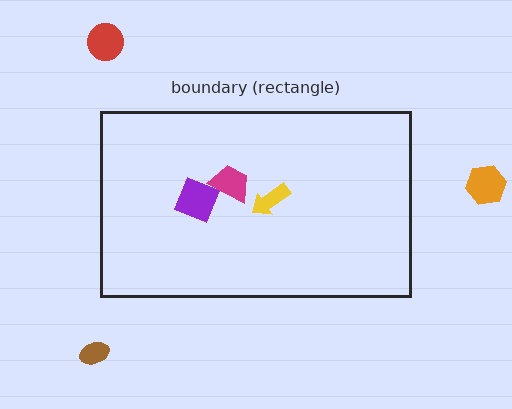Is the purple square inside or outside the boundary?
Inside.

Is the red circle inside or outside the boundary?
Outside.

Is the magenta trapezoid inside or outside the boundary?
Inside.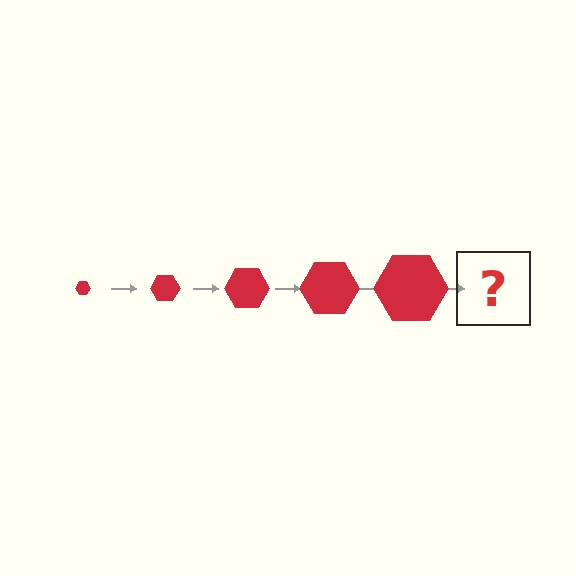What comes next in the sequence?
The next element should be a red hexagon, larger than the previous one.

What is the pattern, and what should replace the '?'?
The pattern is that the hexagon gets progressively larger each step. The '?' should be a red hexagon, larger than the previous one.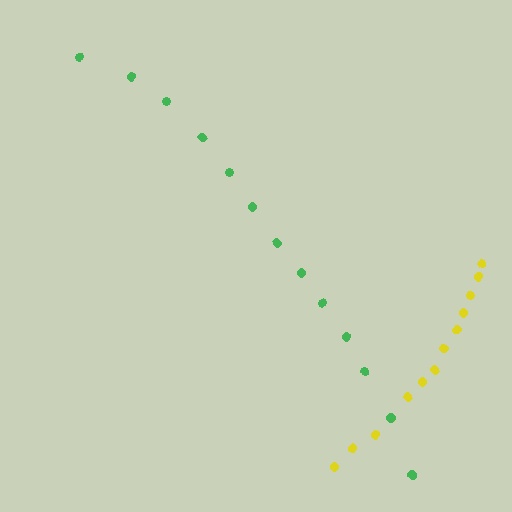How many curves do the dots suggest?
There are 2 distinct paths.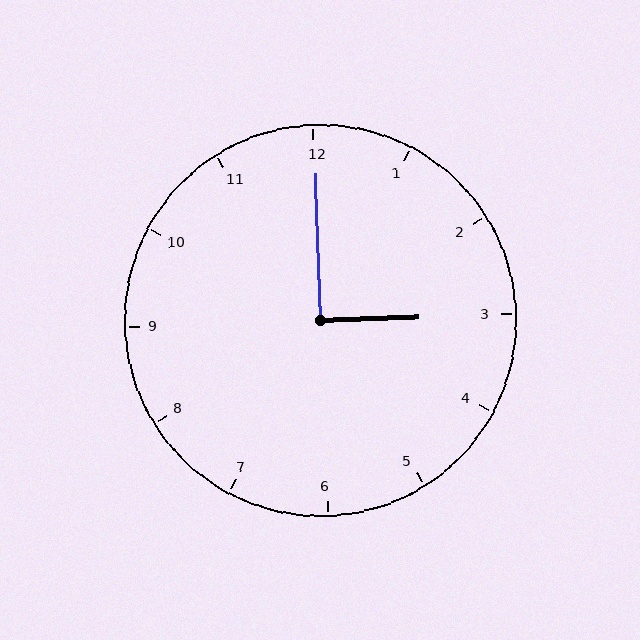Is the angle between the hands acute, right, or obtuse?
It is right.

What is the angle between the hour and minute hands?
Approximately 90 degrees.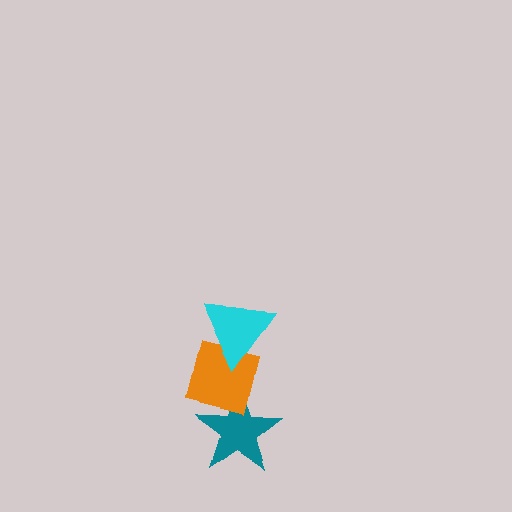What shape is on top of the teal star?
The orange square is on top of the teal star.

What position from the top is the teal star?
The teal star is 3rd from the top.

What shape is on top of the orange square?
The cyan triangle is on top of the orange square.